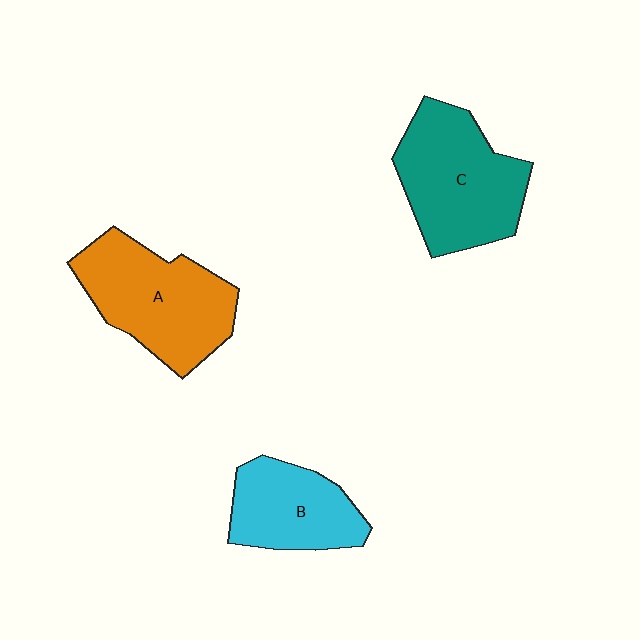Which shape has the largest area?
Shape C (teal).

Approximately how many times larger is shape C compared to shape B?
Approximately 1.4 times.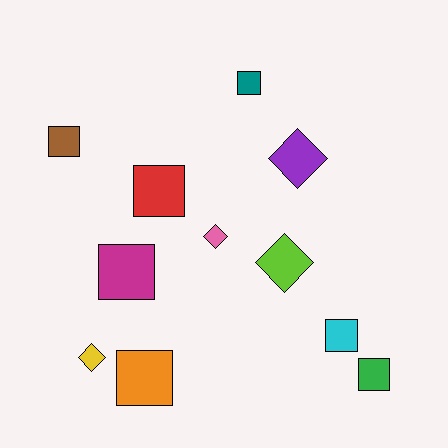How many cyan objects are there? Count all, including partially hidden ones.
There is 1 cyan object.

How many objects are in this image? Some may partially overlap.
There are 11 objects.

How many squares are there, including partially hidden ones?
There are 7 squares.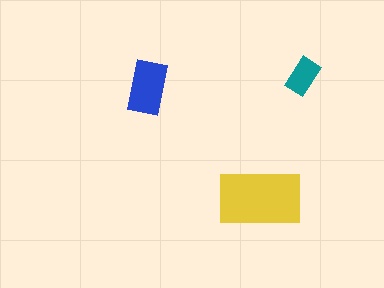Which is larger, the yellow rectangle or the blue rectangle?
The yellow one.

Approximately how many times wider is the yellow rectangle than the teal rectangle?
About 2 times wider.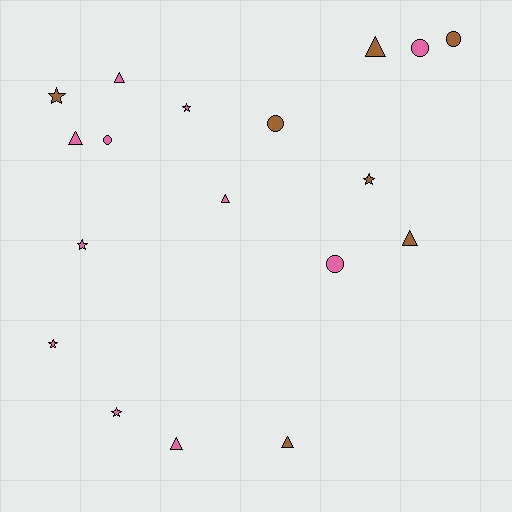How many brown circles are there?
There are 2 brown circles.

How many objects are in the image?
There are 18 objects.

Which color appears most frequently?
Pink, with 11 objects.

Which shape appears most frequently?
Triangle, with 7 objects.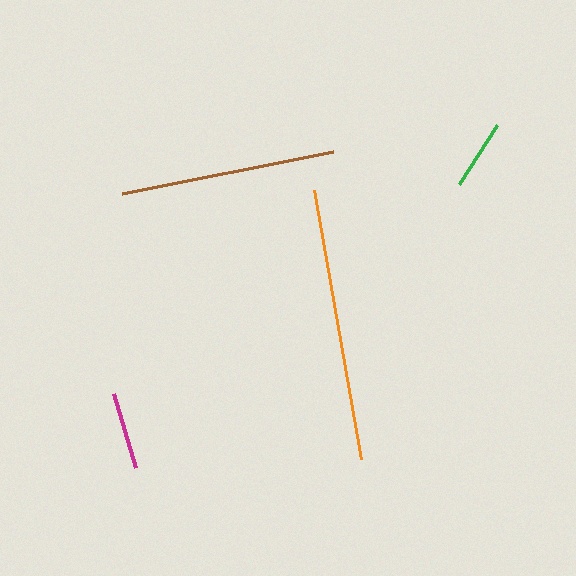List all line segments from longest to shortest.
From longest to shortest: orange, brown, magenta, green.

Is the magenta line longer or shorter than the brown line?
The brown line is longer than the magenta line.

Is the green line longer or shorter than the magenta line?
The magenta line is longer than the green line.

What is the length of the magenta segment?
The magenta segment is approximately 78 pixels long.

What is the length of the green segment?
The green segment is approximately 70 pixels long.